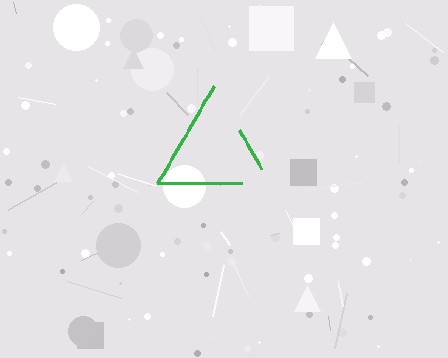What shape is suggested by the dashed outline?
The dashed outline suggests a triangle.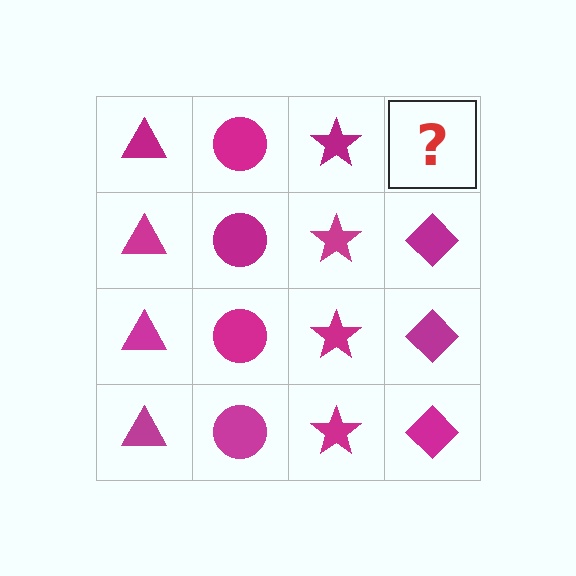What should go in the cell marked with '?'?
The missing cell should contain a magenta diamond.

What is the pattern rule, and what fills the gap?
The rule is that each column has a consistent shape. The gap should be filled with a magenta diamond.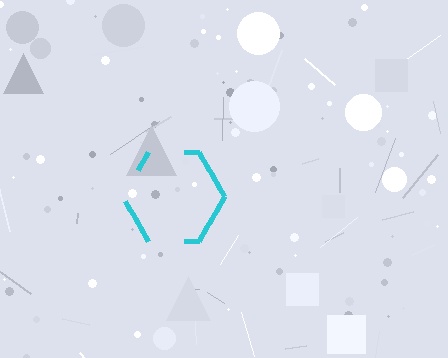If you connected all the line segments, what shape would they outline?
They would outline a hexagon.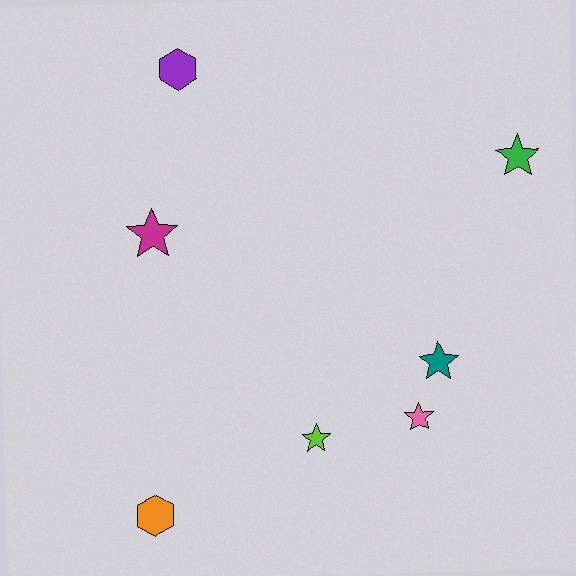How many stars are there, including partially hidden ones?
There are 5 stars.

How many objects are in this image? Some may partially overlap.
There are 7 objects.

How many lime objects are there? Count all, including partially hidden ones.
There is 1 lime object.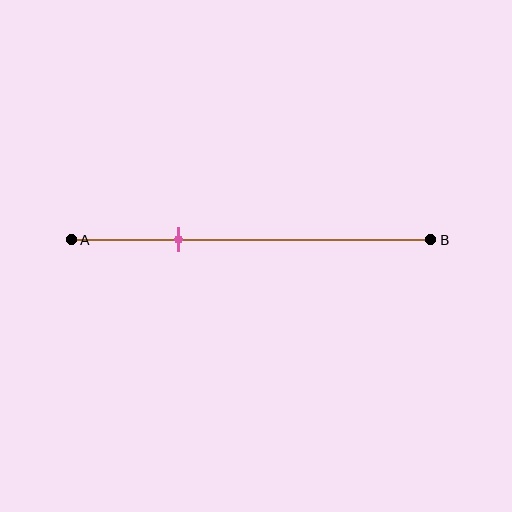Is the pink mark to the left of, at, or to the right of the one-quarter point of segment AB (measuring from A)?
The pink mark is to the right of the one-quarter point of segment AB.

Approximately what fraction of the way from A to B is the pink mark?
The pink mark is approximately 30% of the way from A to B.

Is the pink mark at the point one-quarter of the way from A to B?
No, the mark is at about 30% from A, not at the 25% one-quarter point.